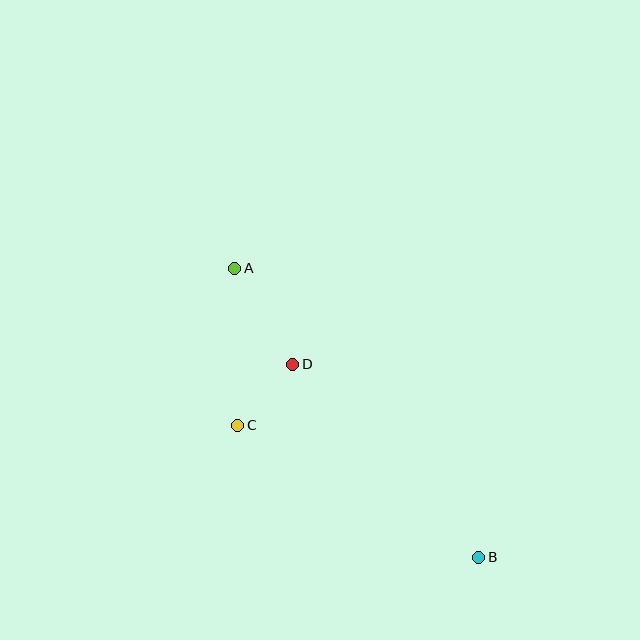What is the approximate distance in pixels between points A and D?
The distance between A and D is approximately 112 pixels.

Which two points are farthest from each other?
Points A and B are farthest from each other.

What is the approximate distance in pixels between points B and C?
The distance between B and C is approximately 275 pixels.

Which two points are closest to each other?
Points C and D are closest to each other.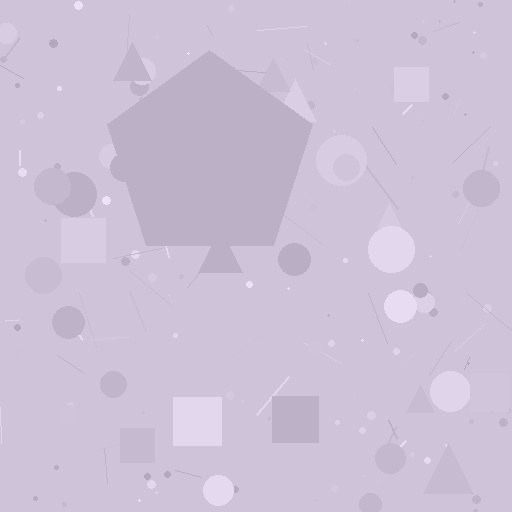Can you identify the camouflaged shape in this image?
The camouflaged shape is a pentagon.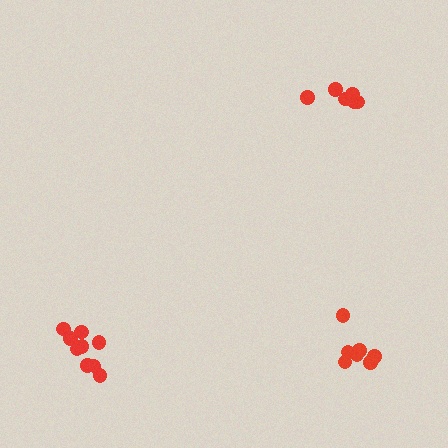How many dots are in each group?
Group 1: 6 dots, Group 2: 7 dots, Group 3: 9 dots (22 total).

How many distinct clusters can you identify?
There are 3 distinct clusters.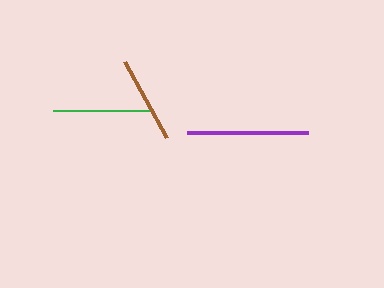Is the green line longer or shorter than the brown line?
The green line is longer than the brown line.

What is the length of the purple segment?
The purple segment is approximately 120 pixels long.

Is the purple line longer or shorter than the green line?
The purple line is longer than the green line.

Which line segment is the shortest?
The brown line is the shortest at approximately 87 pixels.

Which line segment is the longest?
The purple line is the longest at approximately 120 pixels.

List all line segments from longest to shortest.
From longest to shortest: purple, green, brown.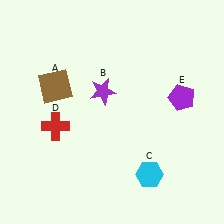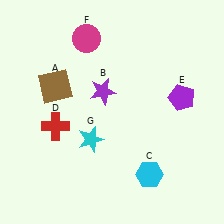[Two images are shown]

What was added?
A magenta circle (F), a cyan star (G) were added in Image 2.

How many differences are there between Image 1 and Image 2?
There are 2 differences between the two images.